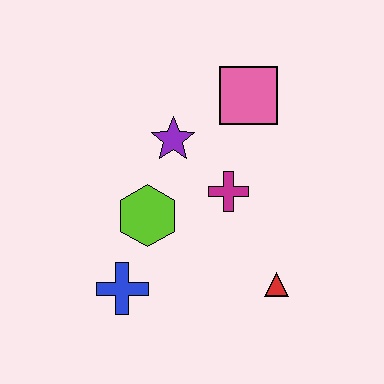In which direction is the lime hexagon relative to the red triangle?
The lime hexagon is to the left of the red triangle.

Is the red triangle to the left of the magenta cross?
No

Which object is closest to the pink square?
The purple star is closest to the pink square.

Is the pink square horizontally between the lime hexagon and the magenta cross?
No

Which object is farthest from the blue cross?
The pink square is farthest from the blue cross.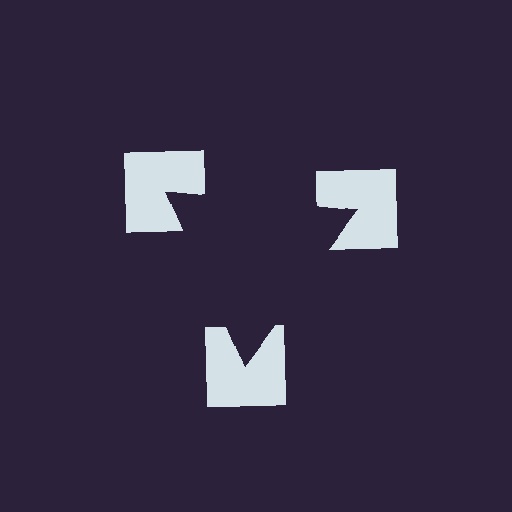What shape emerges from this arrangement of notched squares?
An illusory triangle — its edges are inferred from the aligned wedge cuts in the notched squares, not physically drawn.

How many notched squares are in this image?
There are 3 — one at each vertex of the illusory triangle.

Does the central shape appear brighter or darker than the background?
It typically appears slightly darker than the background, even though no actual brightness change is drawn.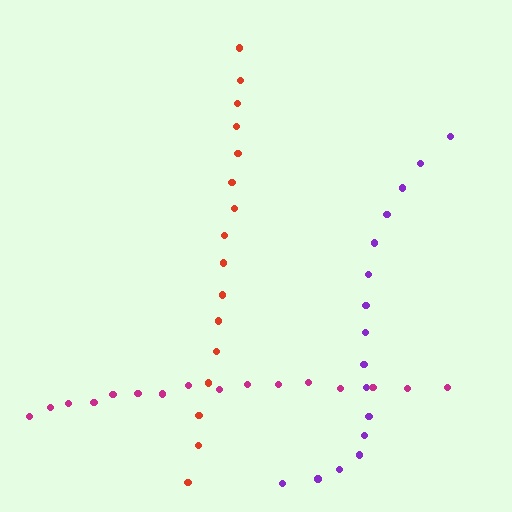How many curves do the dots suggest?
There are 3 distinct paths.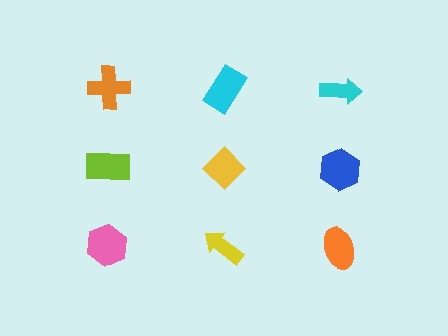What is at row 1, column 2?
A cyan rectangle.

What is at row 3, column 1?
A pink hexagon.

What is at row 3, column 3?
An orange ellipse.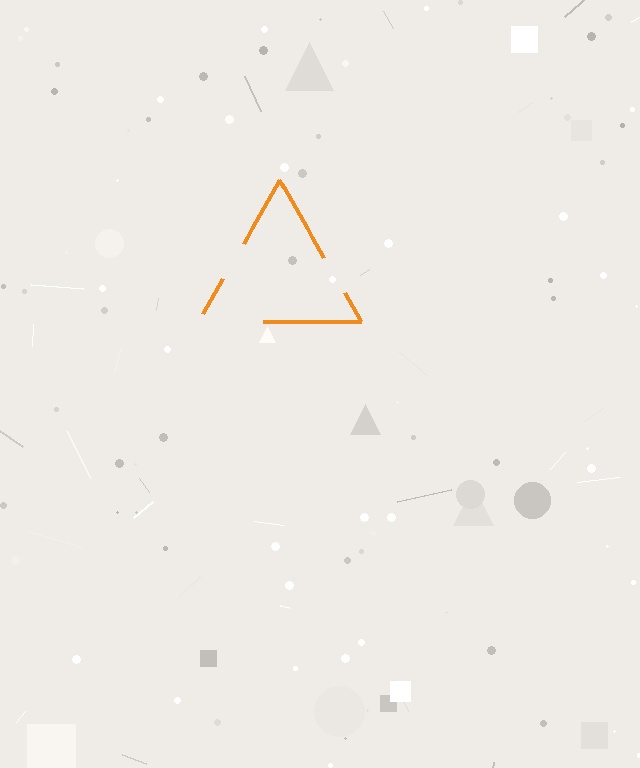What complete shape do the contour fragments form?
The contour fragments form a triangle.